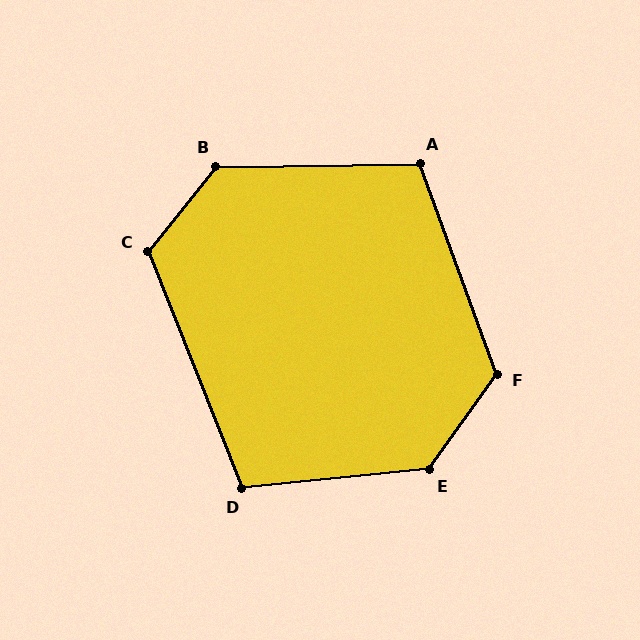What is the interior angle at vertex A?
Approximately 109 degrees (obtuse).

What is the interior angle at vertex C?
Approximately 120 degrees (obtuse).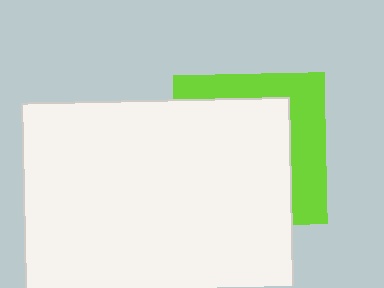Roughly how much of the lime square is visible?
A small part of it is visible (roughly 35%).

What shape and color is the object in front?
The object in front is a white rectangle.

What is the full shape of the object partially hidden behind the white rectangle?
The partially hidden object is a lime square.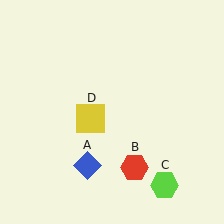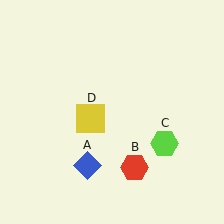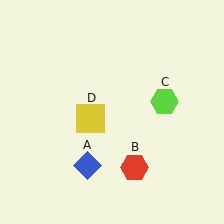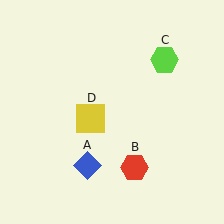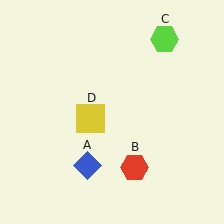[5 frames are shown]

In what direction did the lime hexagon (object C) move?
The lime hexagon (object C) moved up.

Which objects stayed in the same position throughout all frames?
Blue diamond (object A) and red hexagon (object B) and yellow square (object D) remained stationary.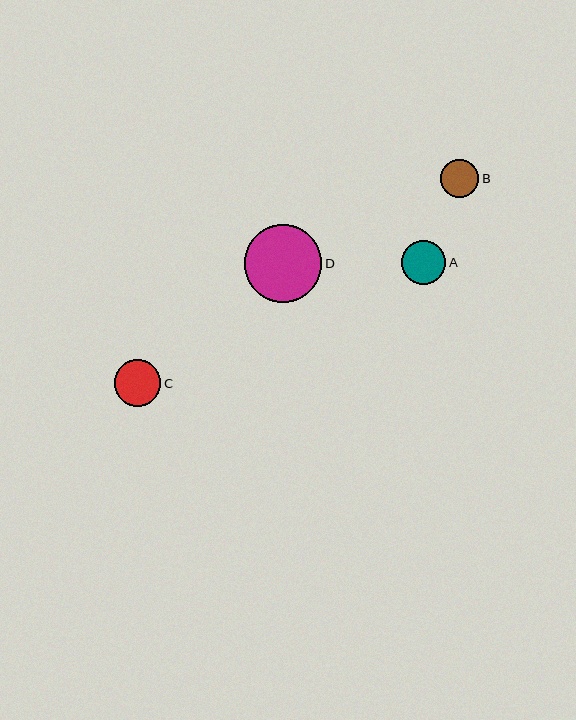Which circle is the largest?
Circle D is the largest with a size of approximately 78 pixels.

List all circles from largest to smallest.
From largest to smallest: D, C, A, B.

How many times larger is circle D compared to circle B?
Circle D is approximately 2.1 times the size of circle B.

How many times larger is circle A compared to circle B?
Circle A is approximately 1.2 times the size of circle B.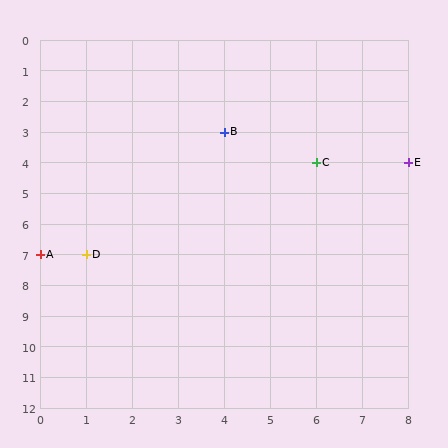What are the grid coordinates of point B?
Point B is at grid coordinates (4, 3).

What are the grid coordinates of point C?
Point C is at grid coordinates (6, 4).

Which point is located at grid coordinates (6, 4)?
Point C is at (6, 4).